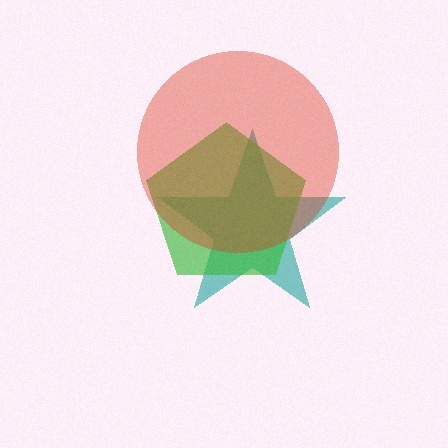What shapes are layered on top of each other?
The layered shapes are: a teal star, a green pentagon, a red circle.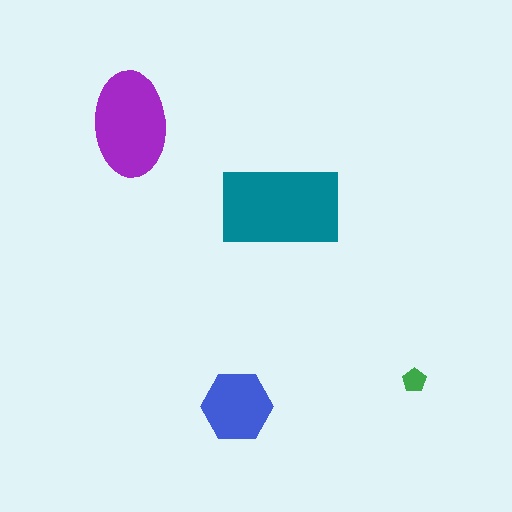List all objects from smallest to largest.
The green pentagon, the blue hexagon, the purple ellipse, the teal rectangle.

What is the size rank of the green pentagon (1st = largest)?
4th.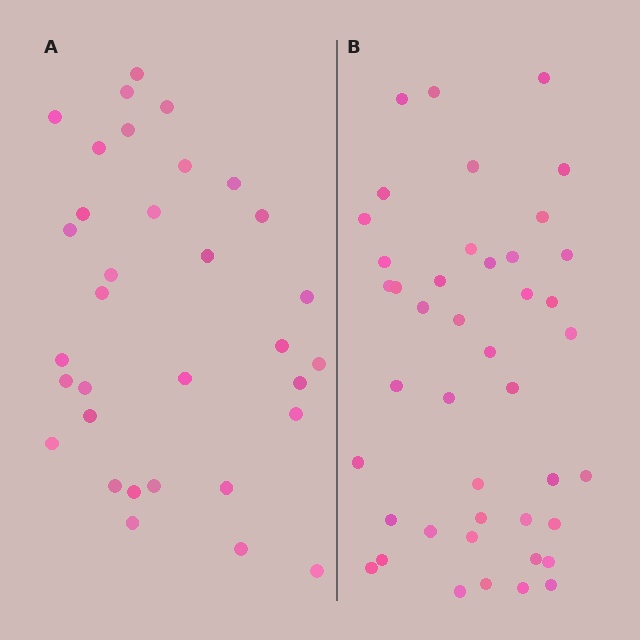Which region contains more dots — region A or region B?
Region B (the right region) has more dots.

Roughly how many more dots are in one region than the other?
Region B has roughly 10 or so more dots than region A.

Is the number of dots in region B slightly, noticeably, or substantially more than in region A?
Region B has noticeably more, but not dramatically so. The ratio is roughly 1.3 to 1.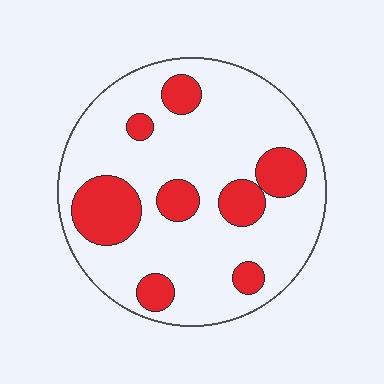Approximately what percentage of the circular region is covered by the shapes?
Approximately 25%.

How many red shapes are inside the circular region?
8.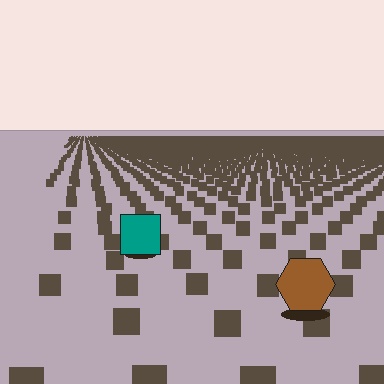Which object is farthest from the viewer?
The teal square is farthest from the viewer. It appears smaller and the ground texture around it is denser.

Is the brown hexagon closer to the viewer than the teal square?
Yes. The brown hexagon is closer — you can tell from the texture gradient: the ground texture is coarser near it.